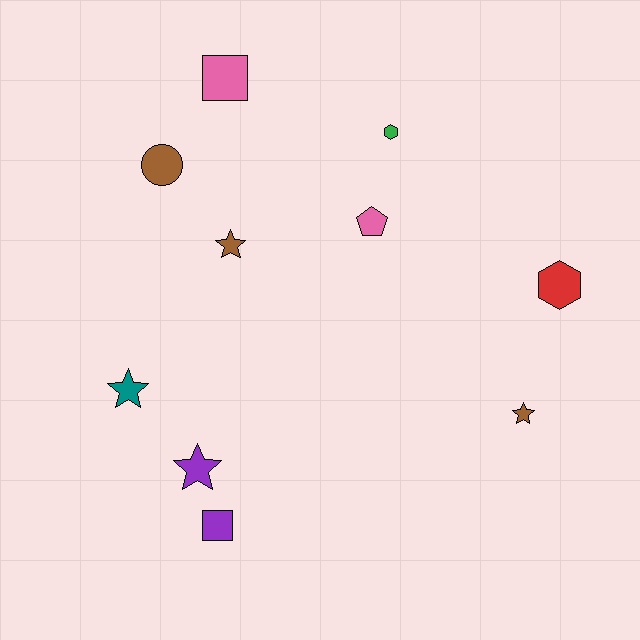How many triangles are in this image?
There are no triangles.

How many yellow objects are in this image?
There are no yellow objects.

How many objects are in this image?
There are 10 objects.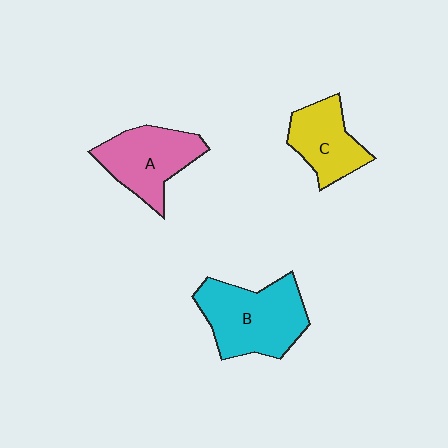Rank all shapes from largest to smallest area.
From largest to smallest: B (cyan), A (pink), C (yellow).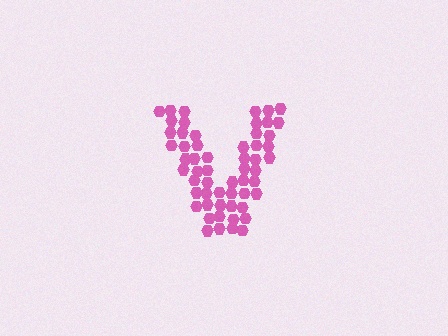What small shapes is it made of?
It is made of small hexagons.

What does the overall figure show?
The overall figure shows the letter V.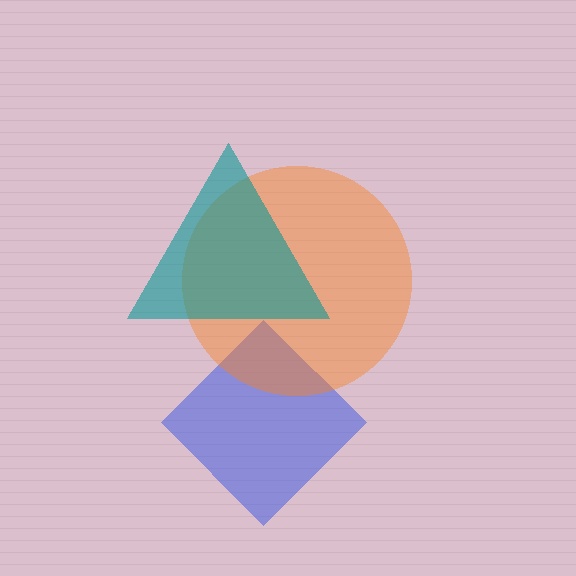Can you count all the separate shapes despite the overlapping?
Yes, there are 3 separate shapes.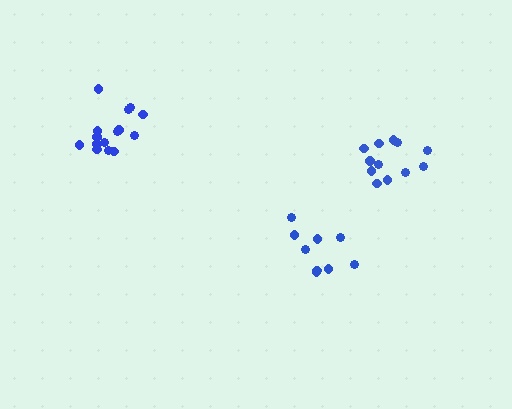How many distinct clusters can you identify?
There are 3 distinct clusters.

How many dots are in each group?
Group 1: 15 dots, Group 2: 9 dots, Group 3: 12 dots (36 total).